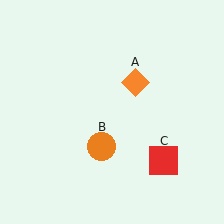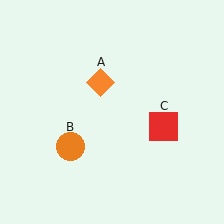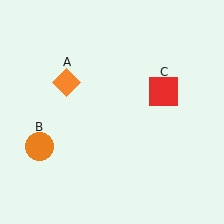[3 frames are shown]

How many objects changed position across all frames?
3 objects changed position: orange diamond (object A), orange circle (object B), red square (object C).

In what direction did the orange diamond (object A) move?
The orange diamond (object A) moved left.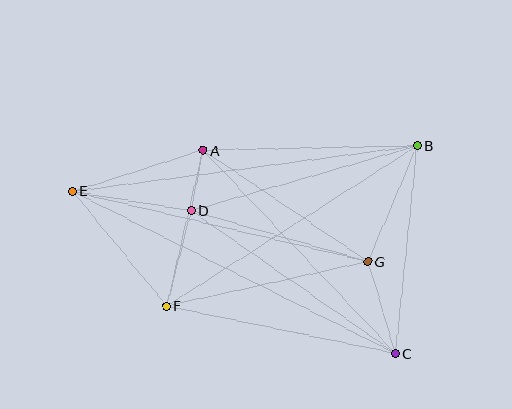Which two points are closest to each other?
Points A and D are closest to each other.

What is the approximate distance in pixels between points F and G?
The distance between F and G is approximately 206 pixels.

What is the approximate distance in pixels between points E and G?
The distance between E and G is approximately 304 pixels.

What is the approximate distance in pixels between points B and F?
The distance between B and F is approximately 297 pixels.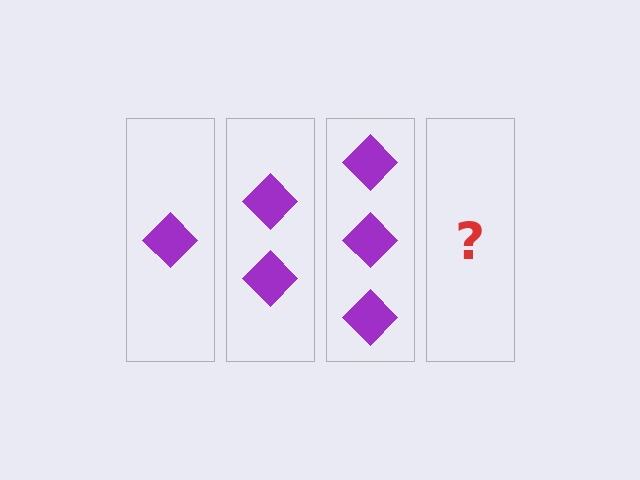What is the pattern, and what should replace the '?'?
The pattern is that each step adds one more diamond. The '?' should be 4 diamonds.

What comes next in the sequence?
The next element should be 4 diamonds.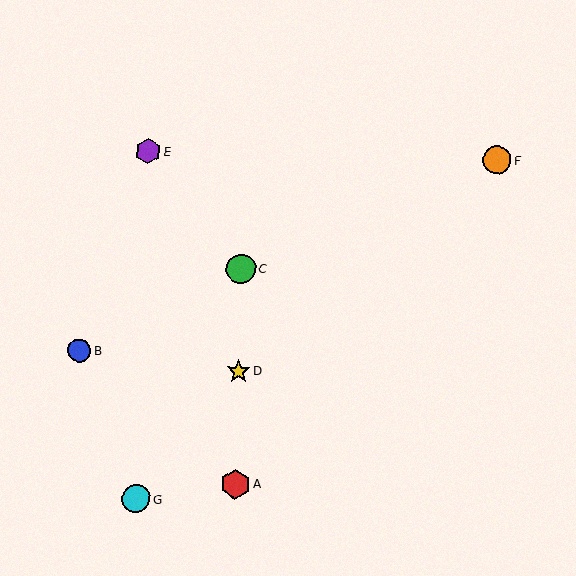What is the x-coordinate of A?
Object A is at x≈235.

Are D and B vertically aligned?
No, D is at x≈238 and B is at x≈79.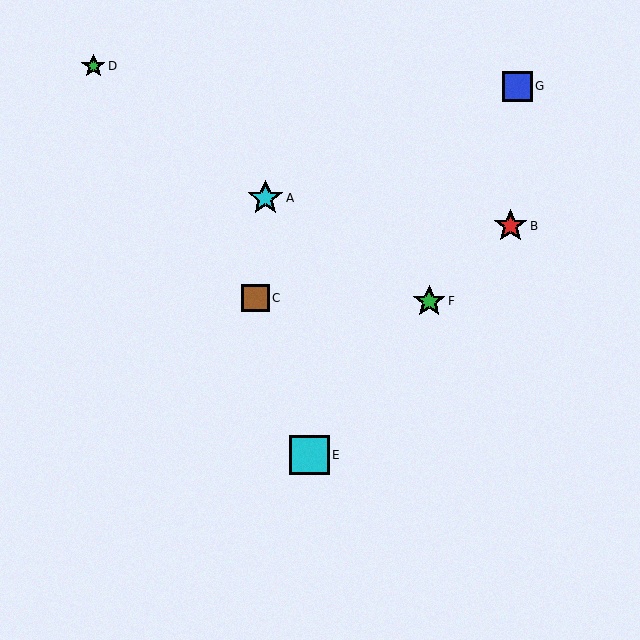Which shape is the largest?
The cyan square (labeled E) is the largest.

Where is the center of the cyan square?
The center of the cyan square is at (309, 455).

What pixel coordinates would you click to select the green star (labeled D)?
Click at (93, 66) to select the green star D.